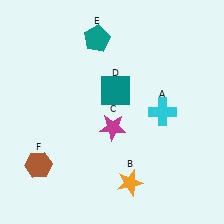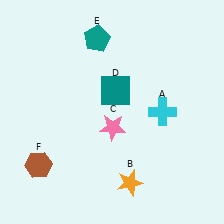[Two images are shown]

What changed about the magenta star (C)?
In Image 1, C is magenta. In Image 2, it changed to pink.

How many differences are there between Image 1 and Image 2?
There is 1 difference between the two images.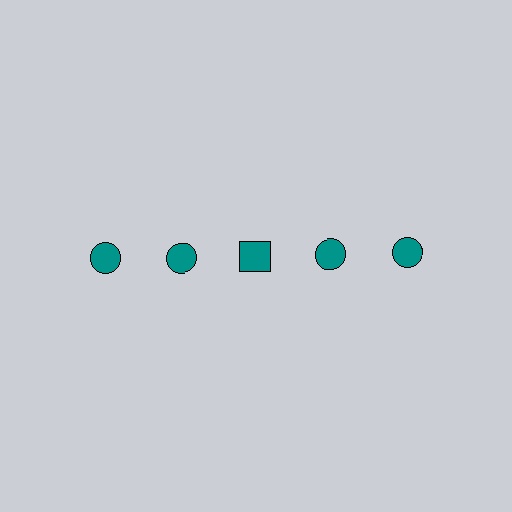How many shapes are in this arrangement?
There are 5 shapes arranged in a grid pattern.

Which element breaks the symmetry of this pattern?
The teal square in the top row, center column breaks the symmetry. All other shapes are teal circles.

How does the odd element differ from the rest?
It has a different shape: square instead of circle.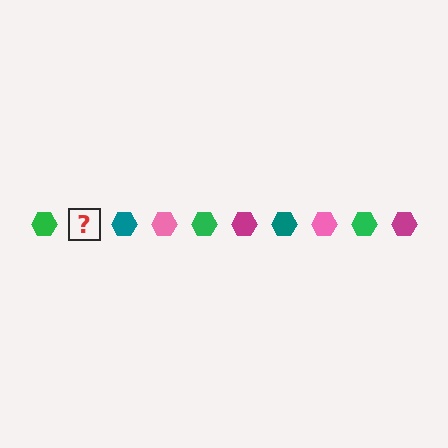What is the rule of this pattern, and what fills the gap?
The rule is that the pattern cycles through green, magenta, teal, pink hexagons. The gap should be filled with a magenta hexagon.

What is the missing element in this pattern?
The missing element is a magenta hexagon.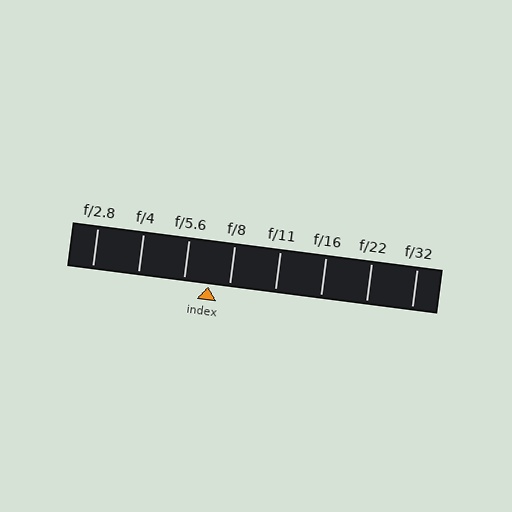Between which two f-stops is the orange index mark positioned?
The index mark is between f/5.6 and f/8.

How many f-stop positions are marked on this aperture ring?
There are 8 f-stop positions marked.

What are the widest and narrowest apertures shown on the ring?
The widest aperture shown is f/2.8 and the narrowest is f/32.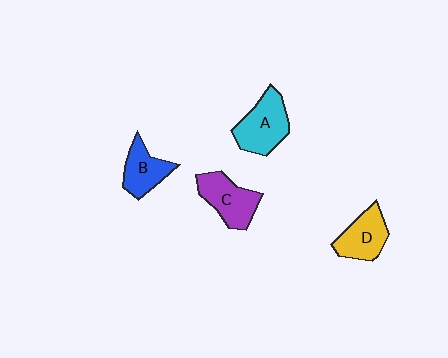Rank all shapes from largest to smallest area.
From largest to smallest: A (cyan), C (purple), D (yellow), B (blue).